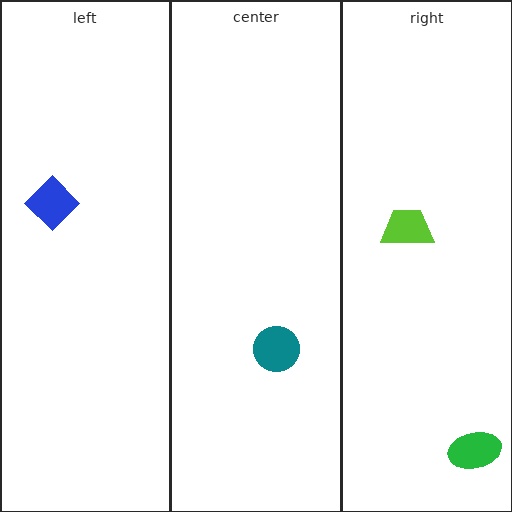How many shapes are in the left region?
1.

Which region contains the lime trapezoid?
The right region.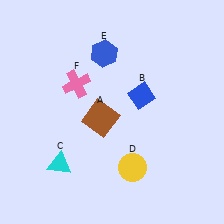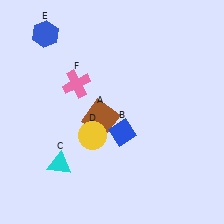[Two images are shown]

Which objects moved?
The objects that moved are: the blue diamond (B), the yellow circle (D), the blue hexagon (E).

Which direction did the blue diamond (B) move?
The blue diamond (B) moved down.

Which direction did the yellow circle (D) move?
The yellow circle (D) moved left.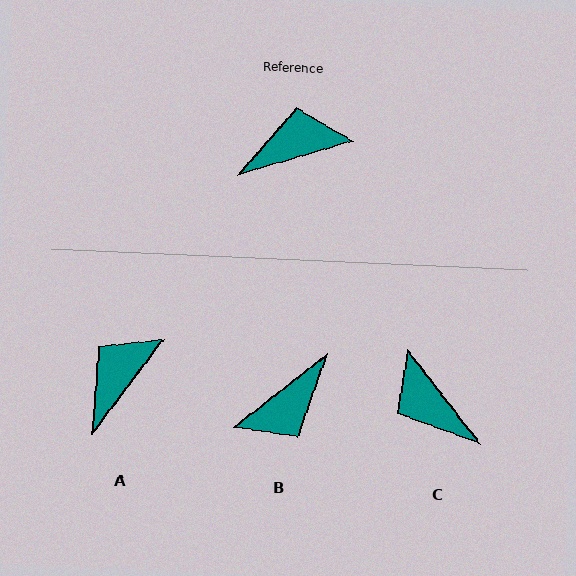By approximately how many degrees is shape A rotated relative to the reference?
Approximately 37 degrees counter-clockwise.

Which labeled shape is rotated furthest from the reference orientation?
B, about 158 degrees away.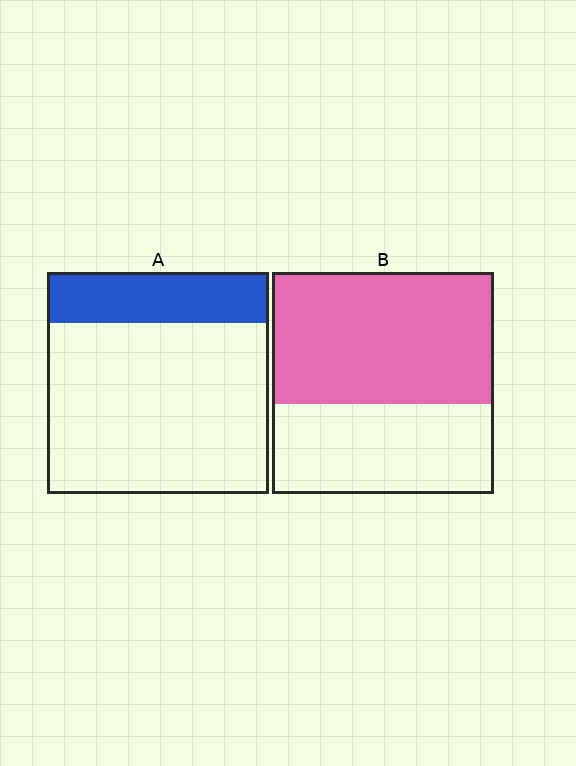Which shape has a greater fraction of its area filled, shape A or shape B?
Shape B.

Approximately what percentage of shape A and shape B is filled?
A is approximately 25% and B is approximately 60%.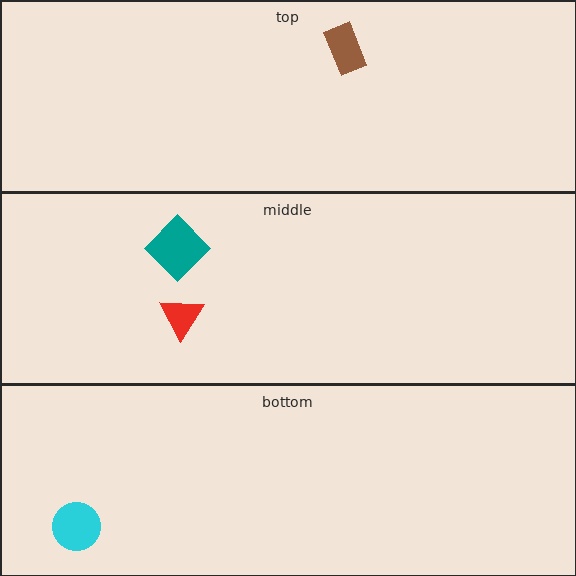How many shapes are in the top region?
1.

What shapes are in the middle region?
The red triangle, the teal diamond.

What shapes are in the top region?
The brown rectangle.